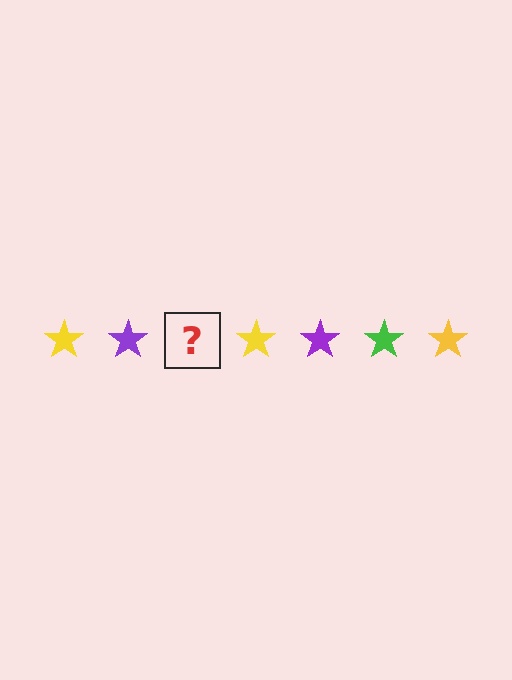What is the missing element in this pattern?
The missing element is a green star.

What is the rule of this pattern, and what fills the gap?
The rule is that the pattern cycles through yellow, purple, green stars. The gap should be filled with a green star.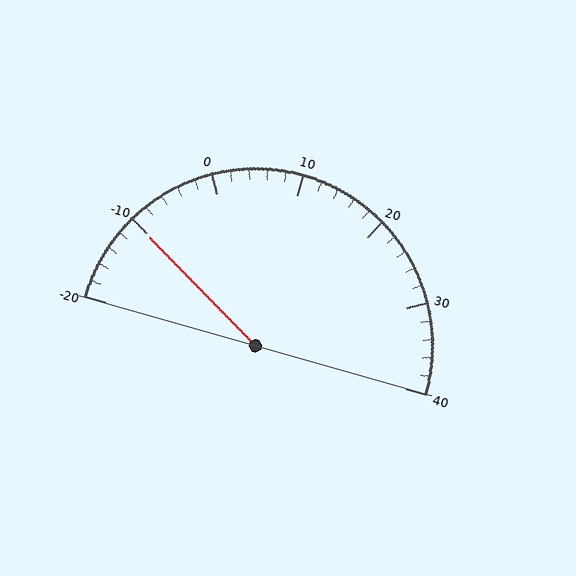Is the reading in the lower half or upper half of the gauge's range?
The reading is in the lower half of the range (-20 to 40).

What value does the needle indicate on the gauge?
The needle indicates approximately -10.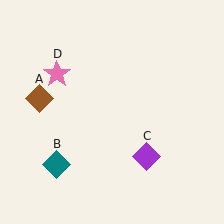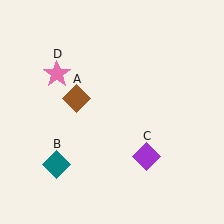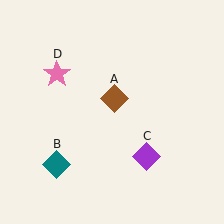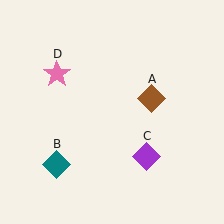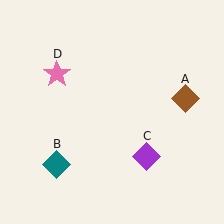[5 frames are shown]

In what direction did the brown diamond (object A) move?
The brown diamond (object A) moved right.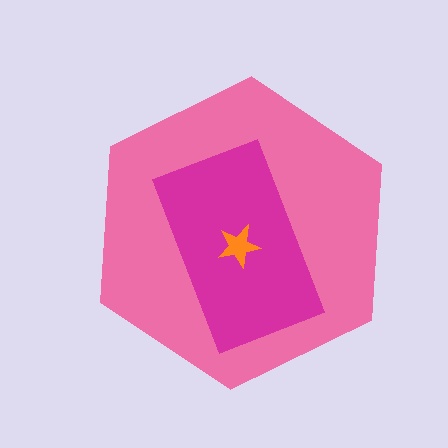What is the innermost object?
The orange star.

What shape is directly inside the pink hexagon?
The magenta rectangle.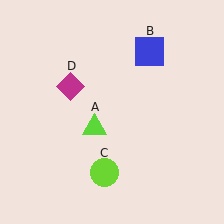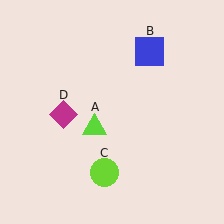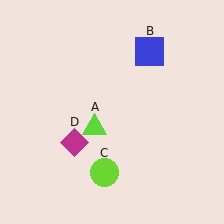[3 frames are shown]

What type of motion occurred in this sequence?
The magenta diamond (object D) rotated counterclockwise around the center of the scene.